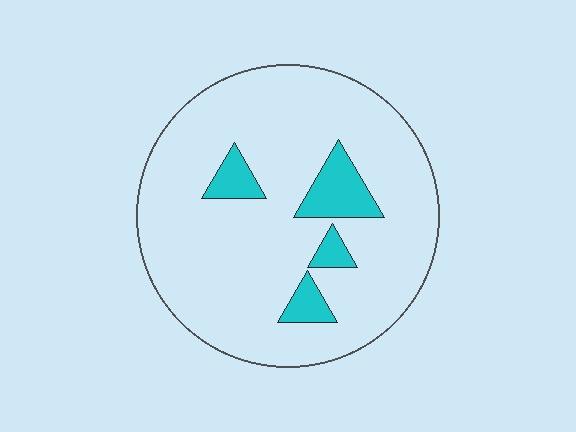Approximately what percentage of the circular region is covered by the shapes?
Approximately 10%.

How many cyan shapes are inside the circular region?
4.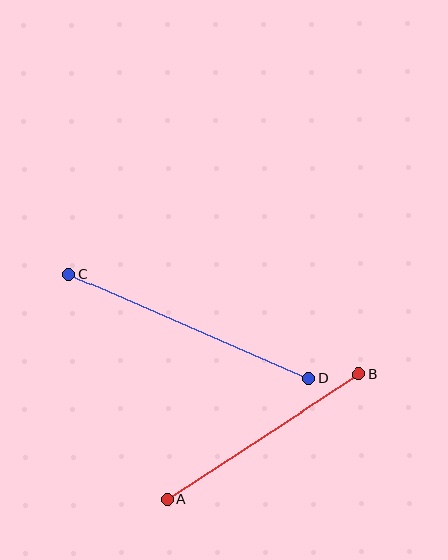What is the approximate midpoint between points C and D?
The midpoint is at approximately (189, 326) pixels.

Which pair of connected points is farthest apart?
Points C and D are farthest apart.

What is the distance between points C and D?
The distance is approximately 262 pixels.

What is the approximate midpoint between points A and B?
The midpoint is at approximately (263, 437) pixels.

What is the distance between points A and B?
The distance is approximately 229 pixels.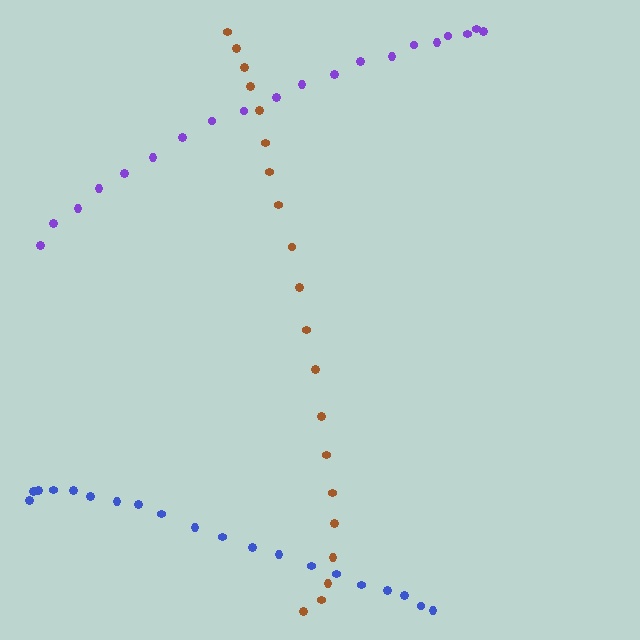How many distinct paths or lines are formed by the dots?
There are 3 distinct paths.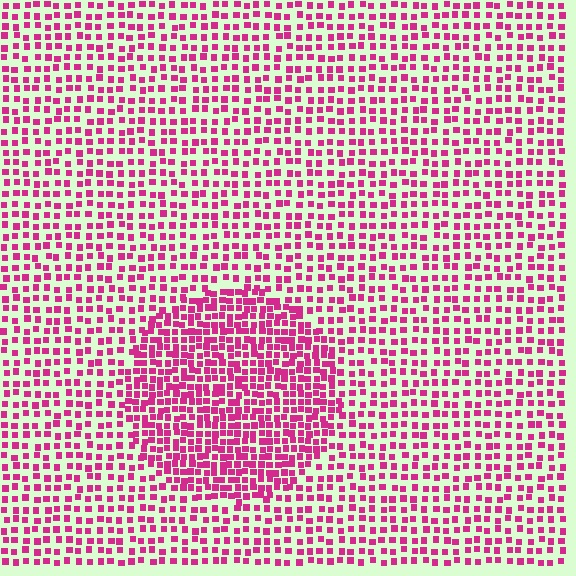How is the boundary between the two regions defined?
The boundary is defined by a change in element density (approximately 1.8x ratio). All elements are the same color, size, and shape.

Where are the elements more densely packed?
The elements are more densely packed inside the circle boundary.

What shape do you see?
I see a circle.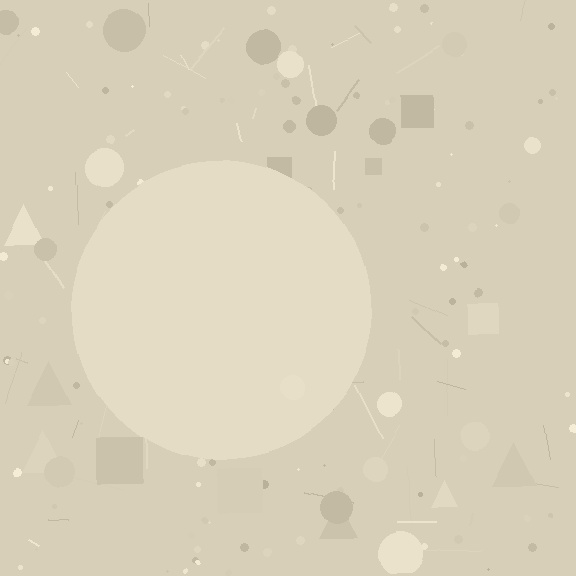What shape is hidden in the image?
A circle is hidden in the image.